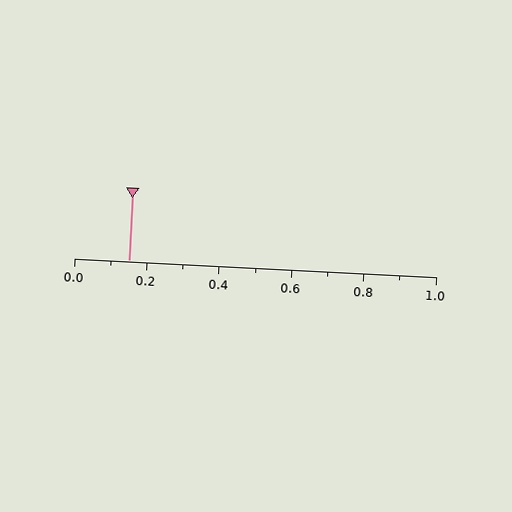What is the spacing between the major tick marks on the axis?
The major ticks are spaced 0.2 apart.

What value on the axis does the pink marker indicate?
The marker indicates approximately 0.15.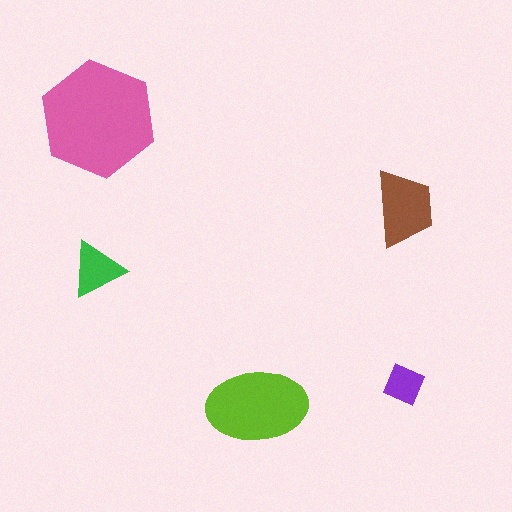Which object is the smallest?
The purple diamond.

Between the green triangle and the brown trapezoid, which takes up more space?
The brown trapezoid.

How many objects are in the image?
There are 5 objects in the image.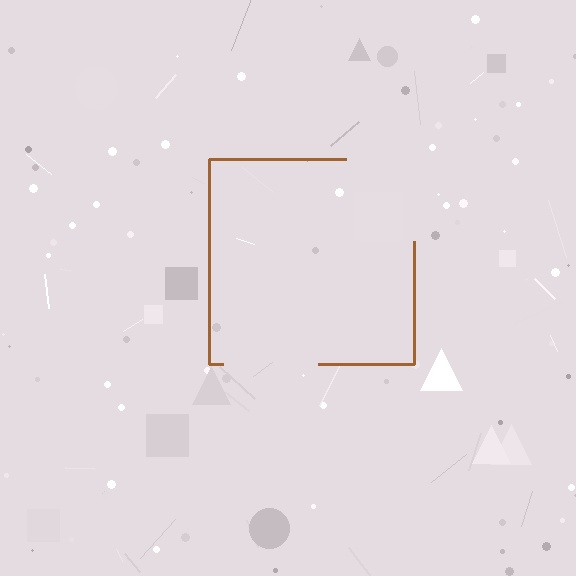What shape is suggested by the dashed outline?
The dashed outline suggests a square.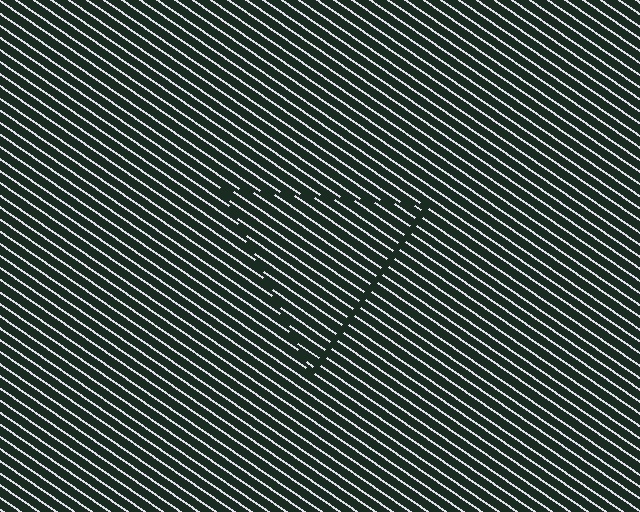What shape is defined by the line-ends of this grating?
An illusory triangle. The interior of the shape contains the same grating, shifted by half a period — the contour is defined by the phase discontinuity where line-ends from the inner and outer gratings abut.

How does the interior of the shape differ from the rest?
The interior of the shape contains the same grating, shifted by half a period — the contour is defined by the phase discontinuity where line-ends from the inner and outer gratings abut.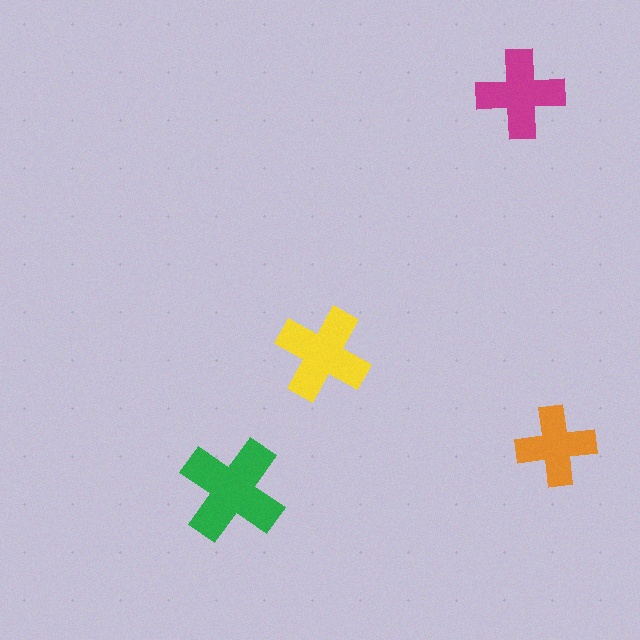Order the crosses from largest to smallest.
the green one, the yellow one, the magenta one, the orange one.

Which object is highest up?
The magenta cross is topmost.